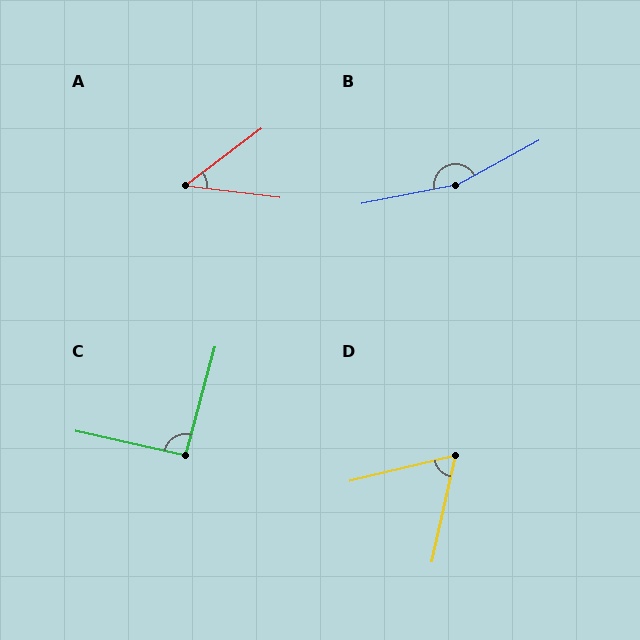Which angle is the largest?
B, at approximately 162 degrees.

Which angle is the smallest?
A, at approximately 44 degrees.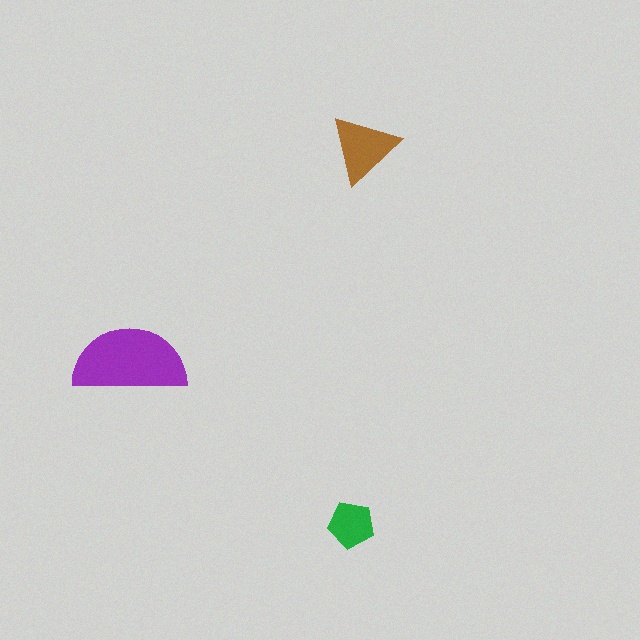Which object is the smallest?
The green pentagon.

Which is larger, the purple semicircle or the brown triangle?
The purple semicircle.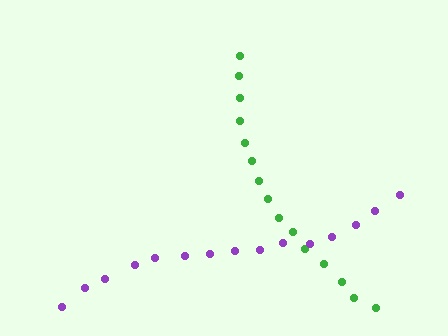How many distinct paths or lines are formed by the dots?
There are 2 distinct paths.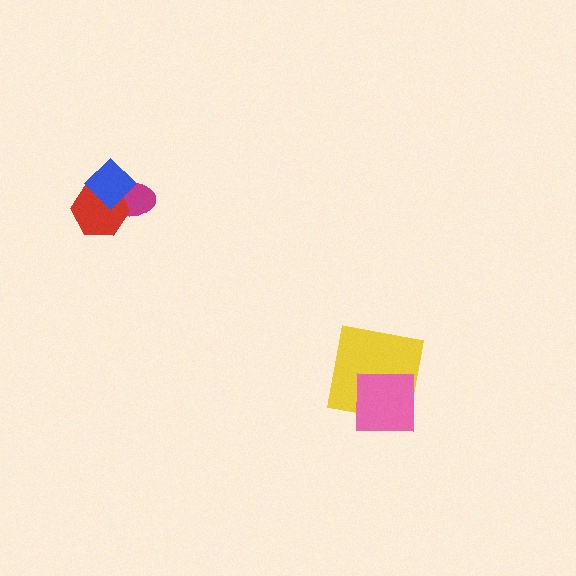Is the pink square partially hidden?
No, no other shape covers it.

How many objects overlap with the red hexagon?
2 objects overlap with the red hexagon.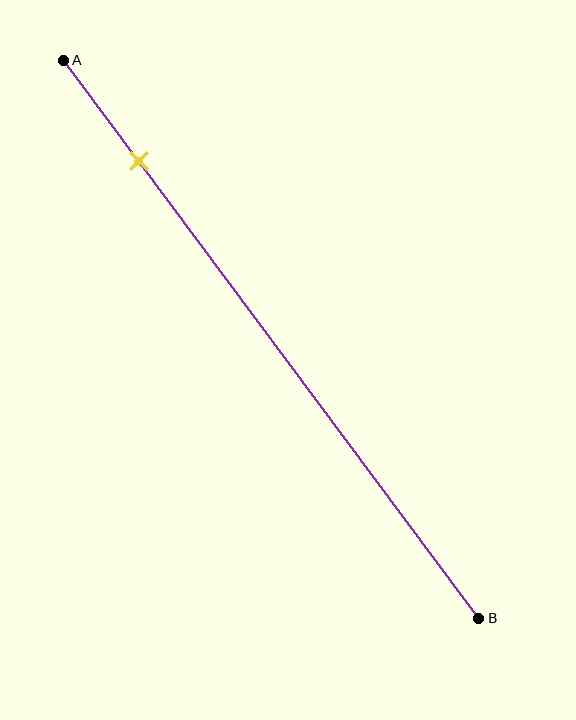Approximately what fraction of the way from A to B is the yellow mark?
The yellow mark is approximately 20% of the way from A to B.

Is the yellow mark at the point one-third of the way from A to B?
No, the mark is at about 20% from A, not at the 33% one-third point.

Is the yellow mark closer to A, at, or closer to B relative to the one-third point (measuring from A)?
The yellow mark is closer to point A than the one-third point of segment AB.